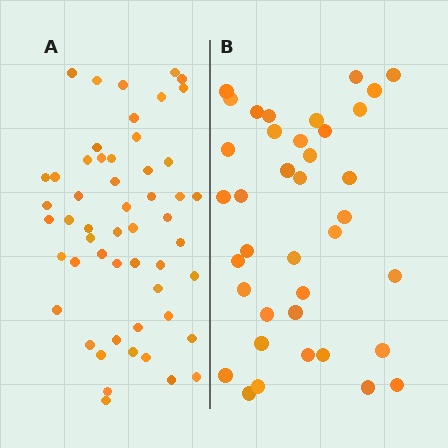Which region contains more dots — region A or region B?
Region A (the left region) has more dots.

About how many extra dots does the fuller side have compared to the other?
Region A has approximately 15 more dots than region B.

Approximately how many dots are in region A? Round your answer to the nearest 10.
About 50 dots. (The exact count is 53, which rounds to 50.)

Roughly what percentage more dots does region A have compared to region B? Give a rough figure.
About 40% more.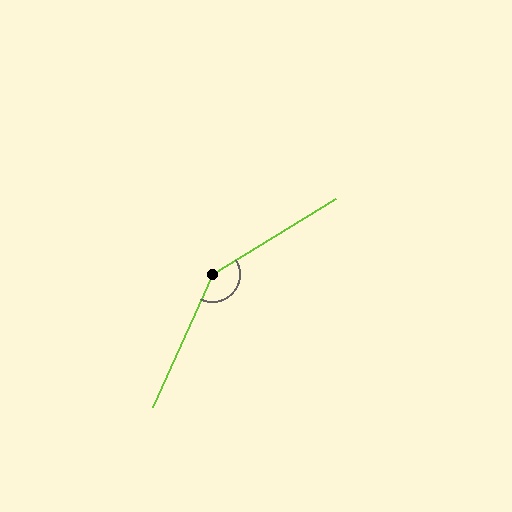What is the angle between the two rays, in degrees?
Approximately 146 degrees.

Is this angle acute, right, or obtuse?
It is obtuse.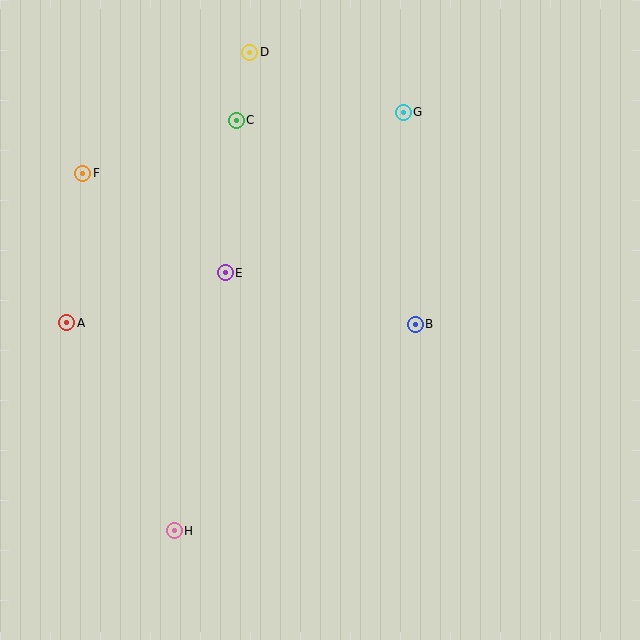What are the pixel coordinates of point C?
Point C is at (236, 120).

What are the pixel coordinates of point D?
Point D is at (250, 52).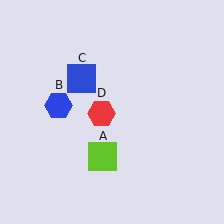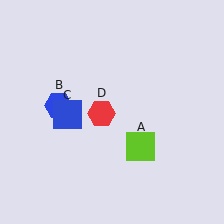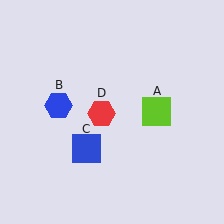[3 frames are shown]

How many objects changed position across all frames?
2 objects changed position: lime square (object A), blue square (object C).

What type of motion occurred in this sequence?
The lime square (object A), blue square (object C) rotated counterclockwise around the center of the scene.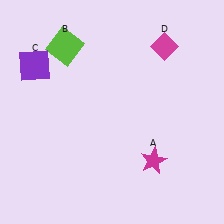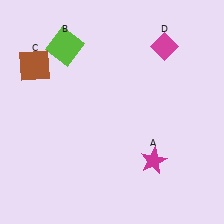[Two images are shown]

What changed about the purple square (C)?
In Image 1, C is purple. In Image 2, it changed to brown.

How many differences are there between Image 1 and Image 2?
There is 1 difference between the two images.